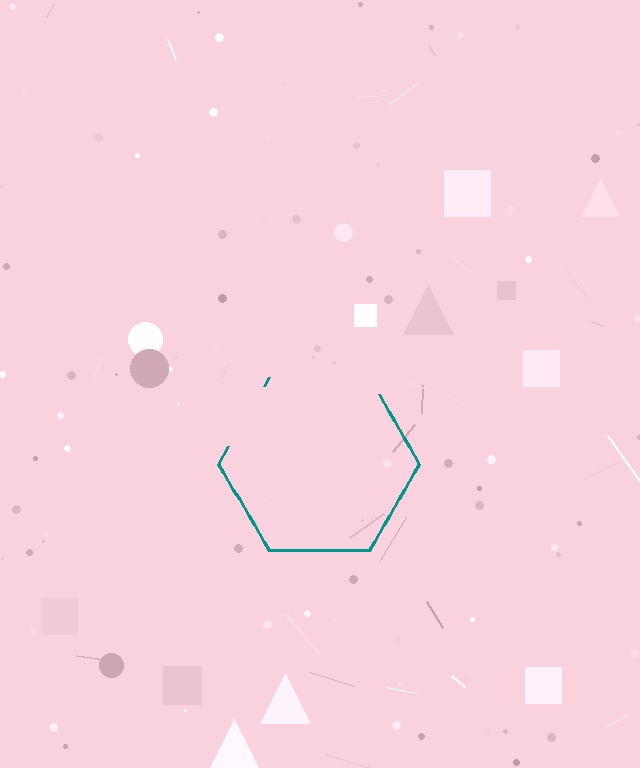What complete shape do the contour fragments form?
The contour fragments form a hexagon.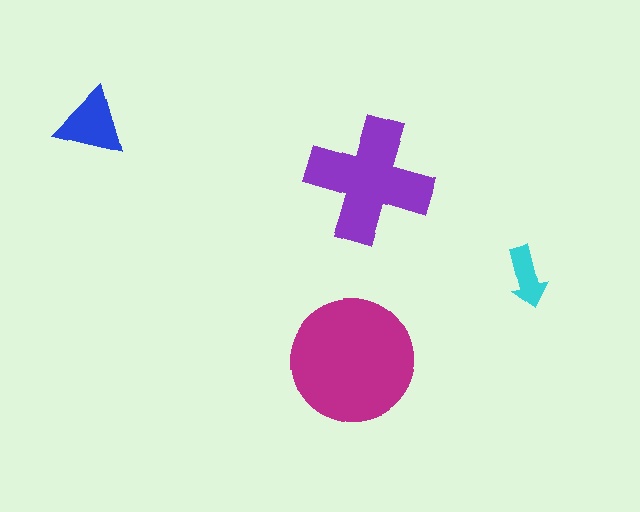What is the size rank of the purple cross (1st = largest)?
2nd.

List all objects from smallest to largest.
The cyan arrow, the blue triangle, the purple cross, the magenta circle.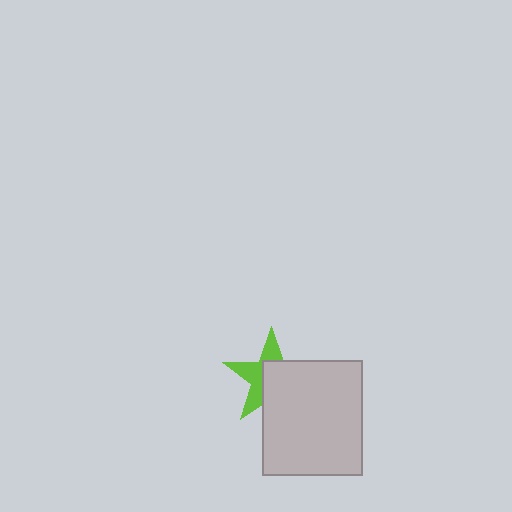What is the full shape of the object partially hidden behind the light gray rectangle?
The partially hidden object is a lime star.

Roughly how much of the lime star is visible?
A small part of it is visible (roughly 44%).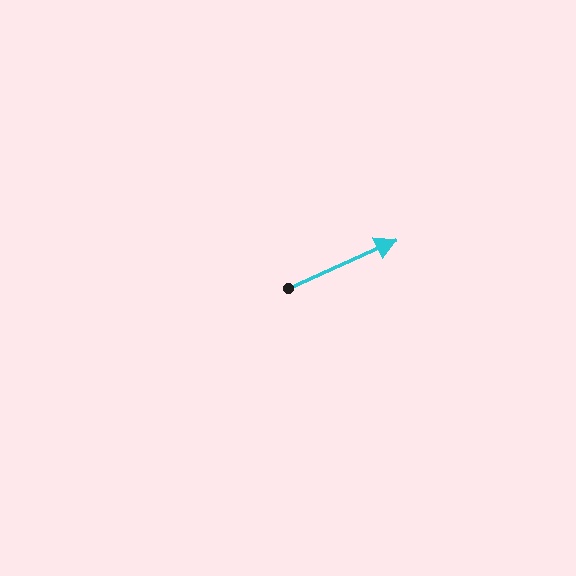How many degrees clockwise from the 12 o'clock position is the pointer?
Approximately 66 degrees.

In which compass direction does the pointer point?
Northeast.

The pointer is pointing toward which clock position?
Roughly 2 o'clock.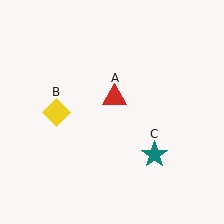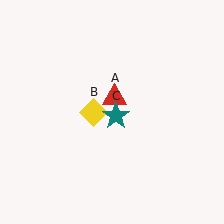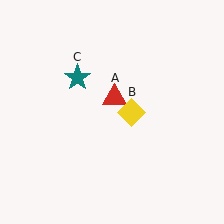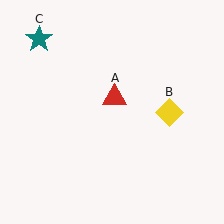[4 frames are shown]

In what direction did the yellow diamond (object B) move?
The yellow diamond (object B) moved right.